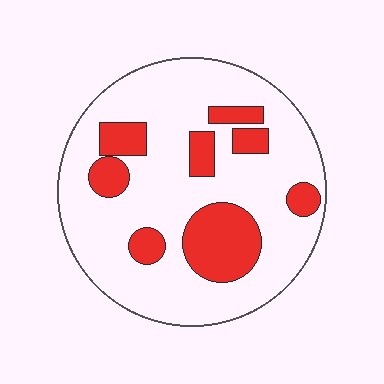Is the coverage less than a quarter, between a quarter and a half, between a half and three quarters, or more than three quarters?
Less than a quarter.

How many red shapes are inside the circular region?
8.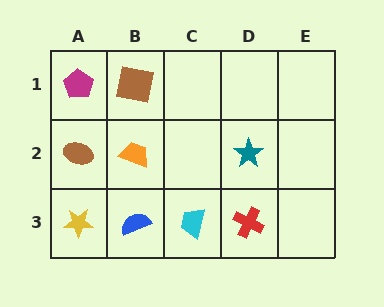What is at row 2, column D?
A teal star.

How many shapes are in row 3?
4 shapes.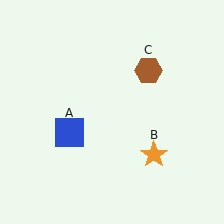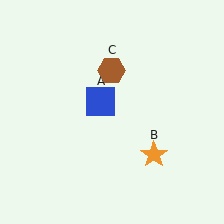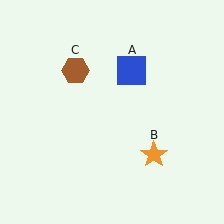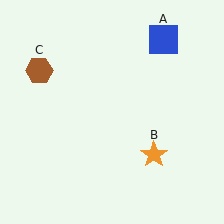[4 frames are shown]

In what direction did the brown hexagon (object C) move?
The brown hexagon (object C) moved left.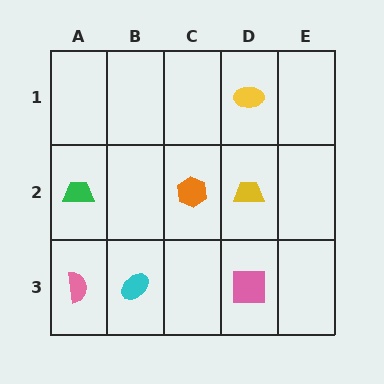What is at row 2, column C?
An orange hexagon.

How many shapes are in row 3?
3 shapes.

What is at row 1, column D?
A yellow ellipse.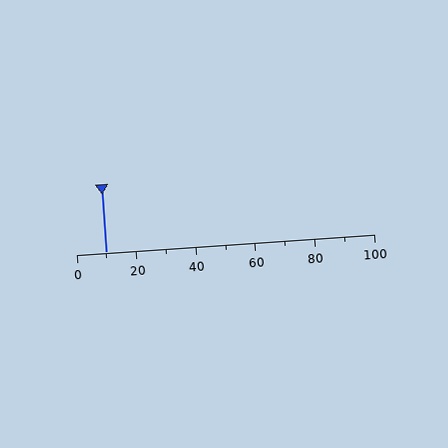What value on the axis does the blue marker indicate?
The marker indicates approximately 10.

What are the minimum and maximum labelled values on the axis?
The axis runs from 0 to 100.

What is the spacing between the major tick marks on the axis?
The major ticks are spaced 20 apart.